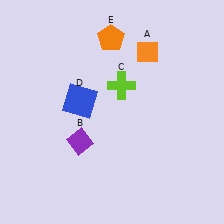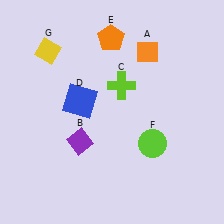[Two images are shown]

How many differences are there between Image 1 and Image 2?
There are 2 differences between the two images.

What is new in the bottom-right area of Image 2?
A lime circle (F) was added in the bottom-right area of Image 2.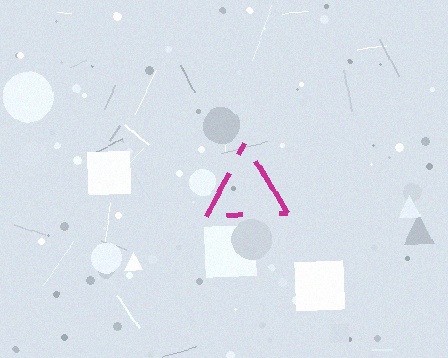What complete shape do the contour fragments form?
The contour fragments form a triangle.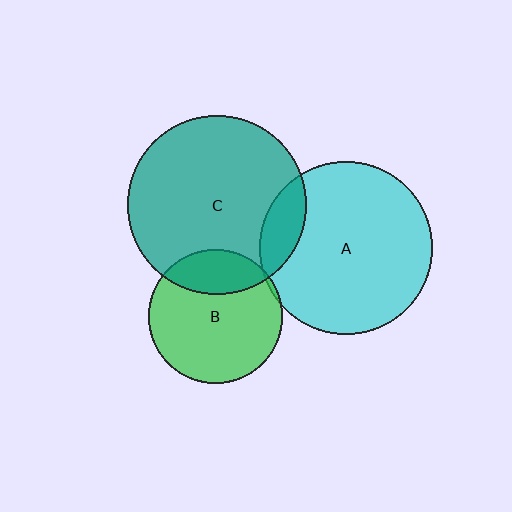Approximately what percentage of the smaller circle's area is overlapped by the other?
Approximately 15%.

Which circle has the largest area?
Circle C (teal).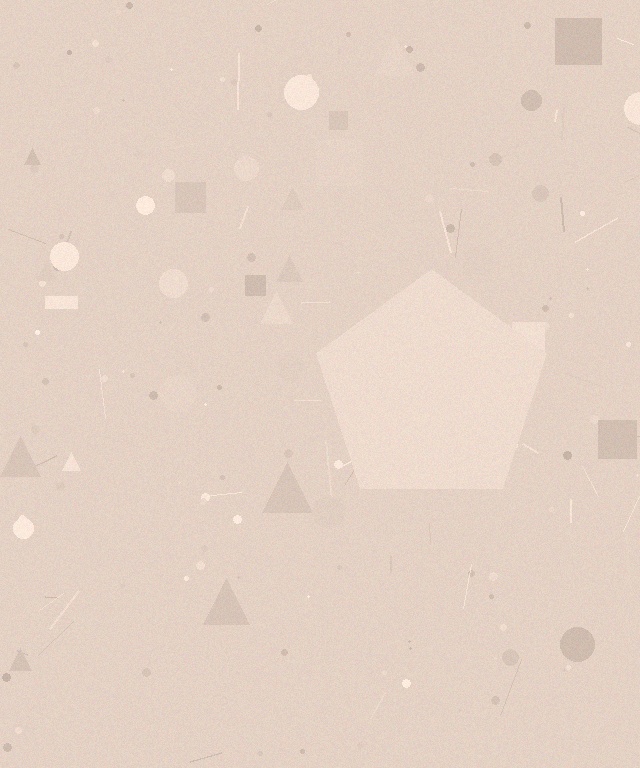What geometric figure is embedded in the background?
A pentagon is embedded in the background.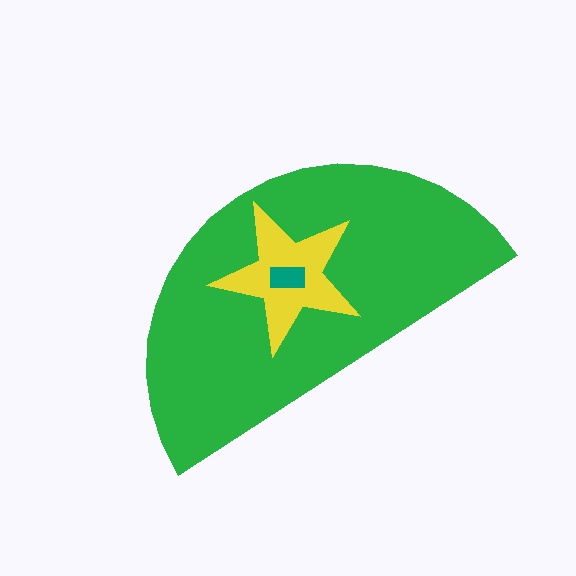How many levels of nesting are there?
3.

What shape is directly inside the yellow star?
The teal rectangle.